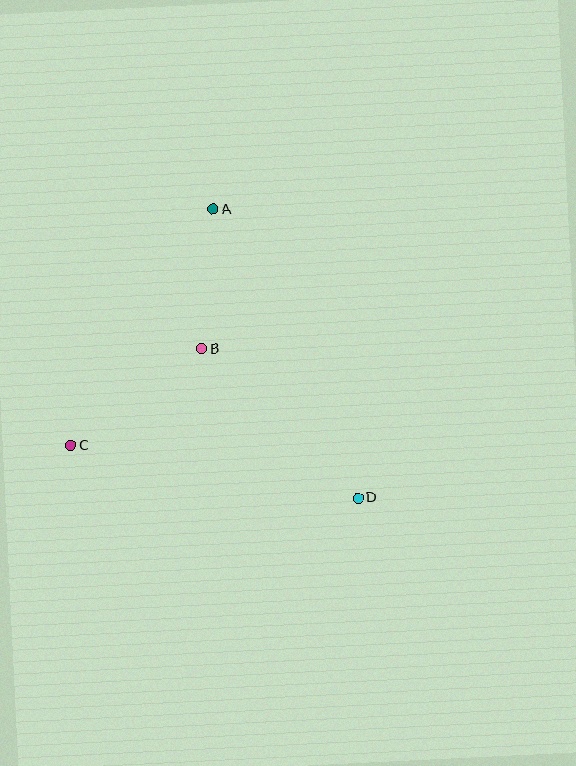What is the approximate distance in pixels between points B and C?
The distance between B and C is approximately 163 pixels.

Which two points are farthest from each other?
Points A and D are farthest from each other.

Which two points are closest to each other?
Points A and B are closest to each other.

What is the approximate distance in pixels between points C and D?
The distance between C and D is approximately 292 pixels.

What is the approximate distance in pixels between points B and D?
The distance between B and D is approximately 215 pixels.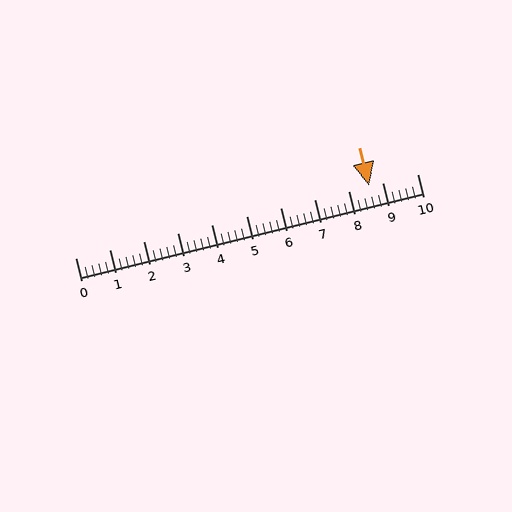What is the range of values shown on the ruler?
The ruler shows values from 0 to 10.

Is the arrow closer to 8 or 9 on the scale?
The arrow is closer to 9.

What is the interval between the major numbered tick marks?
The major tick marks are spaced 1 units apart.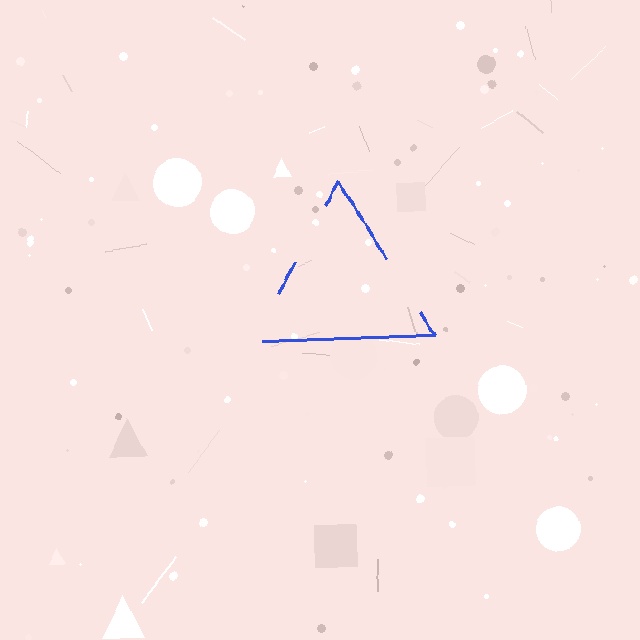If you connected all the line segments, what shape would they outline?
They would outline a triangle.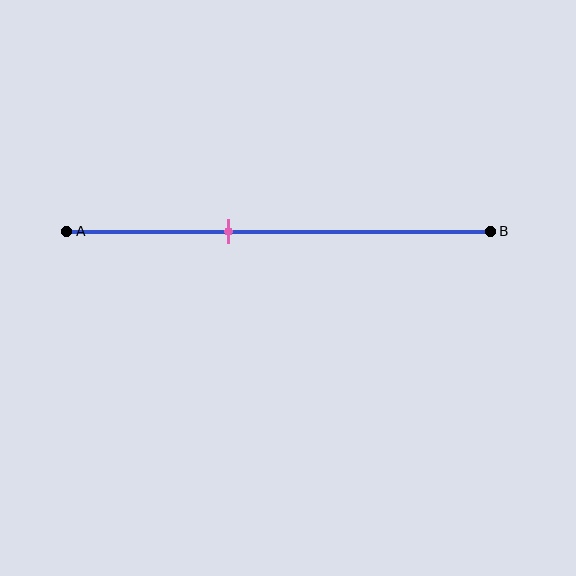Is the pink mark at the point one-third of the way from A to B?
No, the mark is at about 40% from A, not at the 33% one-third point.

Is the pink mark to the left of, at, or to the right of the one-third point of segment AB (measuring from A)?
The pink mark is to the right of the one-third point of segment AB.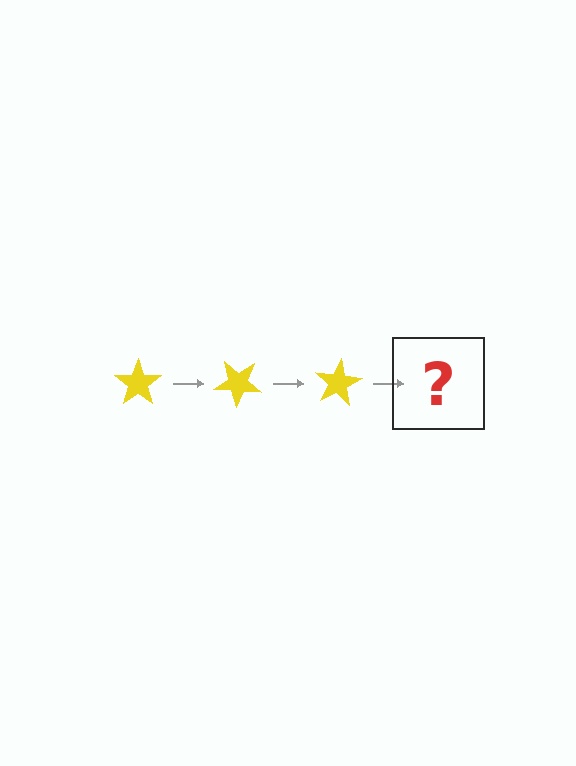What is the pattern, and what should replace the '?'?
The pattern is that the star rotates 40 degrees each step. The '?' should be a yellow star rotated 120 degrees.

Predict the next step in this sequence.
The next step is a yellow star rotated 120 degrees.